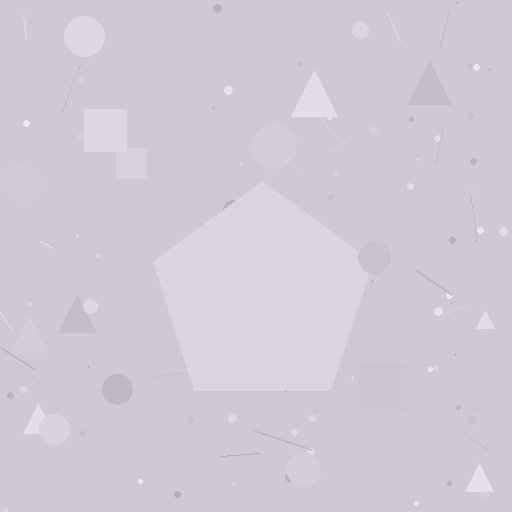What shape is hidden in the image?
A pentagon is hidden in the image.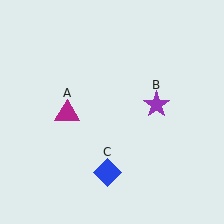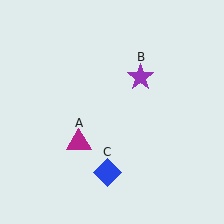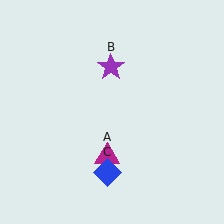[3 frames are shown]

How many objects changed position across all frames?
2 objects changed position: magenta triangle (object A), purple star (object B).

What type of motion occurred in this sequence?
The magenta triangle (object A), purple star (object B) rotated counterclockwise around the center of the scene.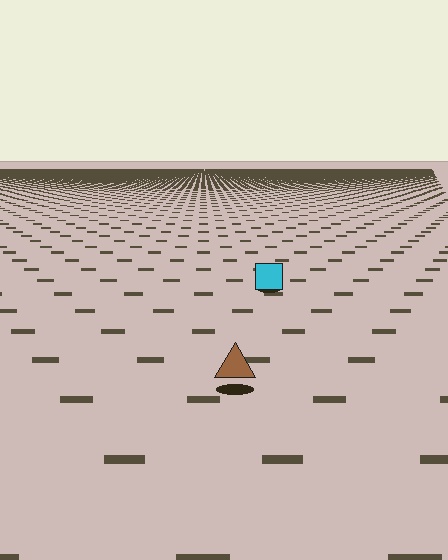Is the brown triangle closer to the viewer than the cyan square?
Yes. The brown triangle is closer — you can tell from the texture gradient: the ground texture is coarser near it.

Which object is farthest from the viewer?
The cyan square is farthest from the viewer. It appears smaller and the ground texture around it is denser.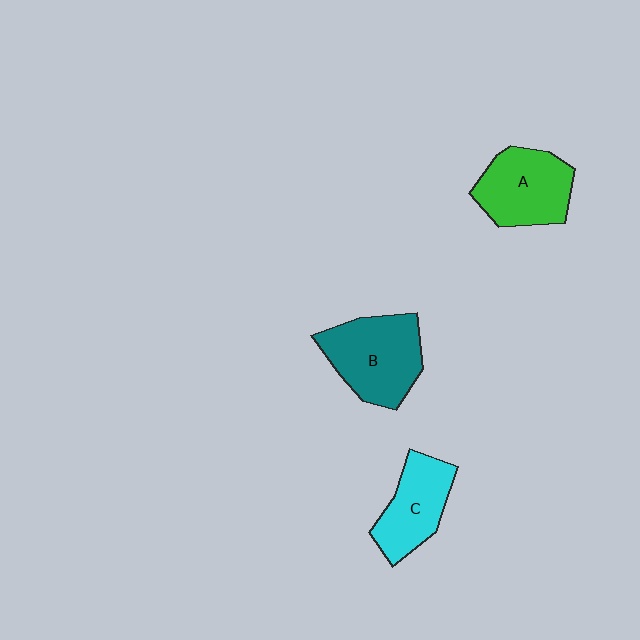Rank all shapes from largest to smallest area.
From largest to smallest: B (teal), A (green), C (cyan).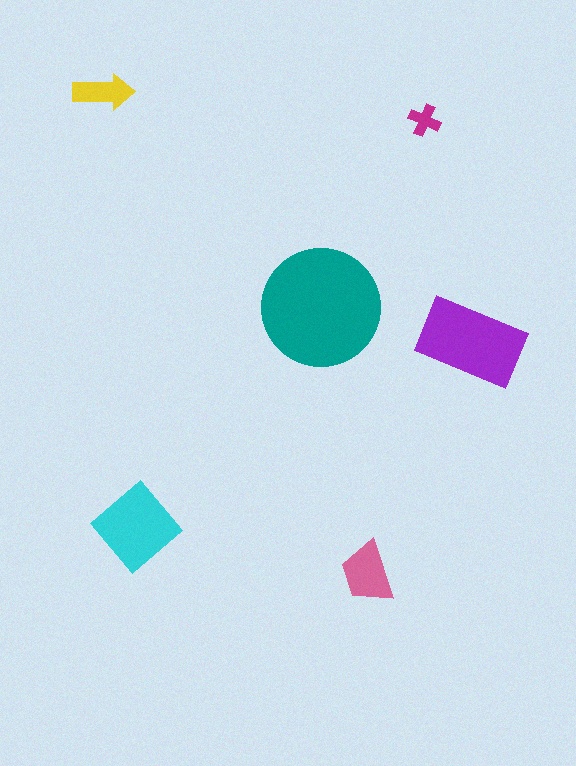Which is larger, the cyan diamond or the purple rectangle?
The purple rectangle.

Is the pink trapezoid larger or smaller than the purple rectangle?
Smaller.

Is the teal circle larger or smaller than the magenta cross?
Larger.